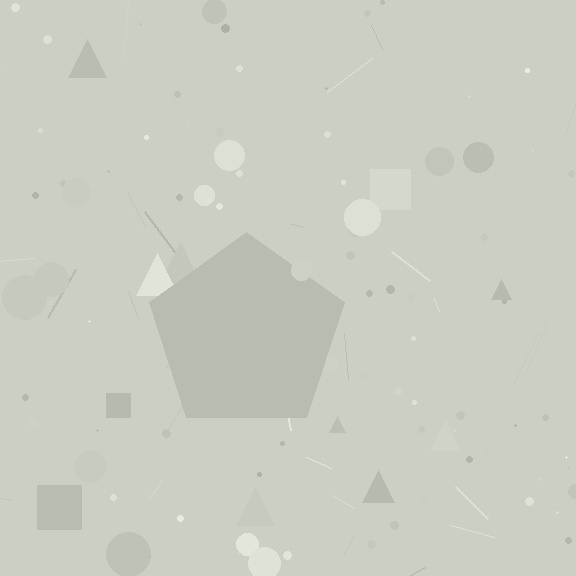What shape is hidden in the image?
A pentagon is hidden in the image.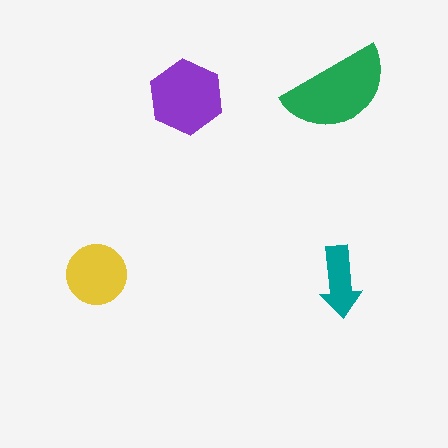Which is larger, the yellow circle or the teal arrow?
The yellow circle.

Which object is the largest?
The green semicircle.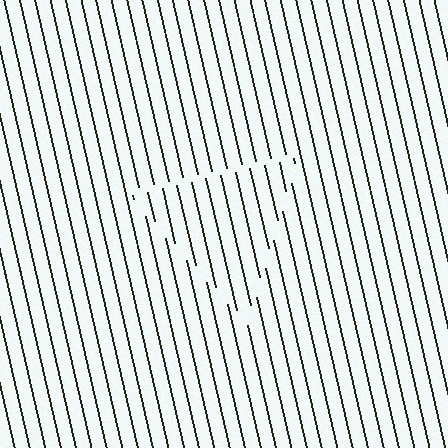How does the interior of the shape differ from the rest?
The interior of the shape contains the same grating, shifted by half a period — the contour is defined by the phase discontinuity where line-ends from the inner and outer gratings abut.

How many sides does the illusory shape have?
3 sides — the line-ends trace a triangle.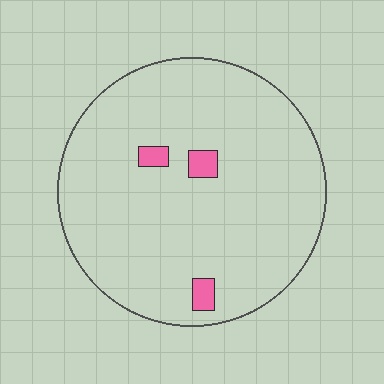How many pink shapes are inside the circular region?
3.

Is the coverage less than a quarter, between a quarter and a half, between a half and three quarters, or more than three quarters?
Less than a quarter.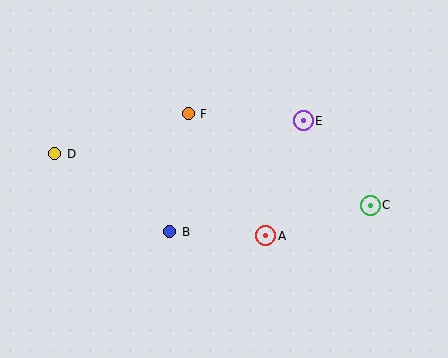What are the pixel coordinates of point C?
Point C is at (370, 205).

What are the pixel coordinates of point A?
Point A is at (266, 236).